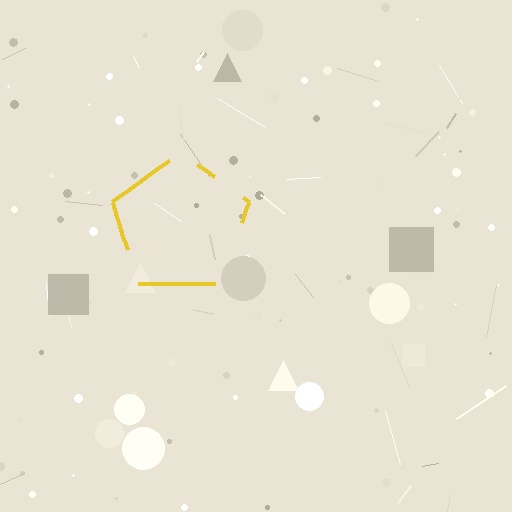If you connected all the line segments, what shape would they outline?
They would outline a pentagon.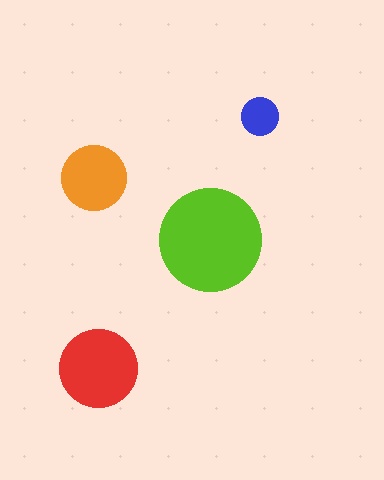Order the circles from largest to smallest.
the lime one, the red one, the orange one, the blue one.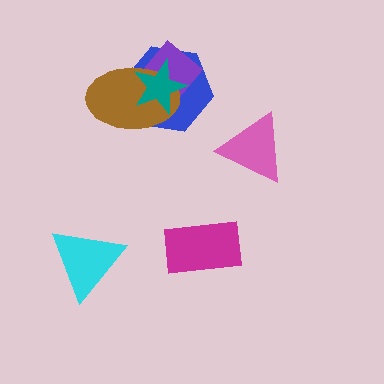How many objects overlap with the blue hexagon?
3 objects overlap with the blue hexagon.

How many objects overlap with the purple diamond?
3 objects overlap with the purple diamond.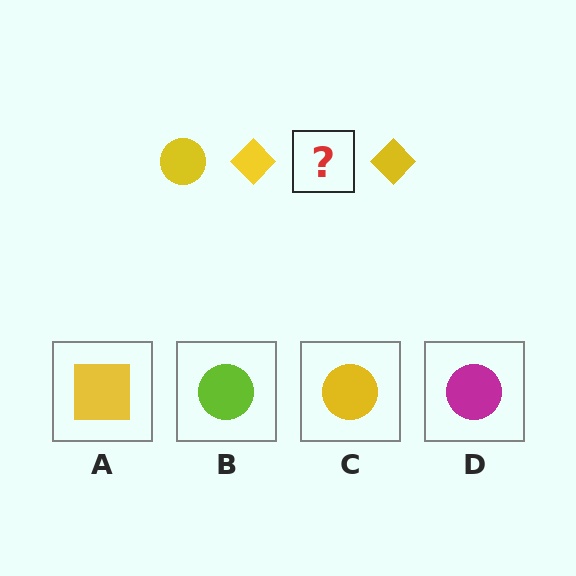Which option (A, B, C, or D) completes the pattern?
C.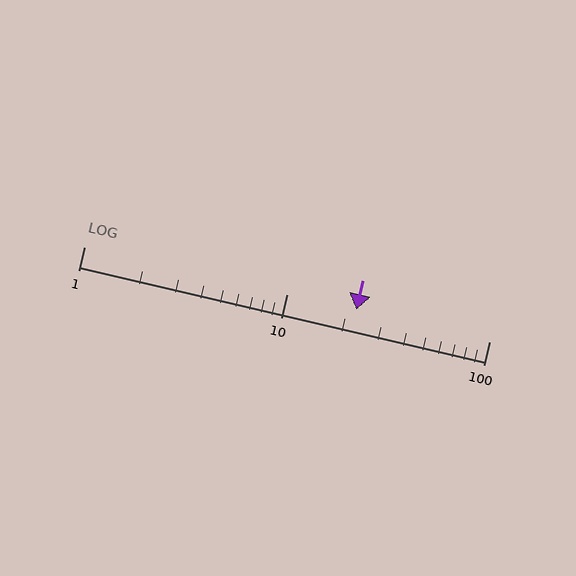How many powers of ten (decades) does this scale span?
The scale spans 2 decades, from 1 to 100.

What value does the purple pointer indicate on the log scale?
The pointer indicates approximately 22.